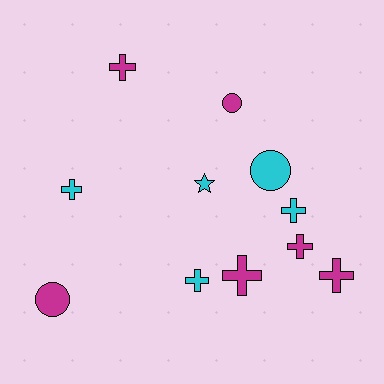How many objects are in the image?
There are 11 objects.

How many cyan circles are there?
There is 1 cyan circle.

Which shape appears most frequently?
Cross, with 7 objects.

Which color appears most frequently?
Magenta, with 6 objects.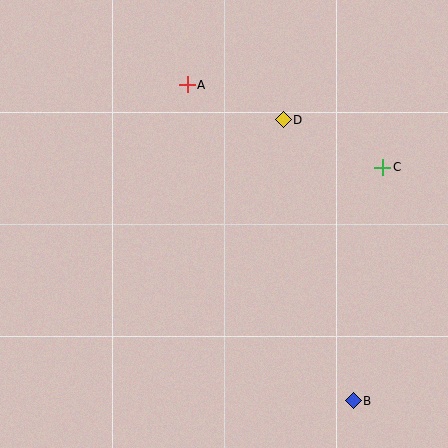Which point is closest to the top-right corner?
Point C is closest to the top-right corner.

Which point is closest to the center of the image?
Point D at (283, 120) is closest to the center.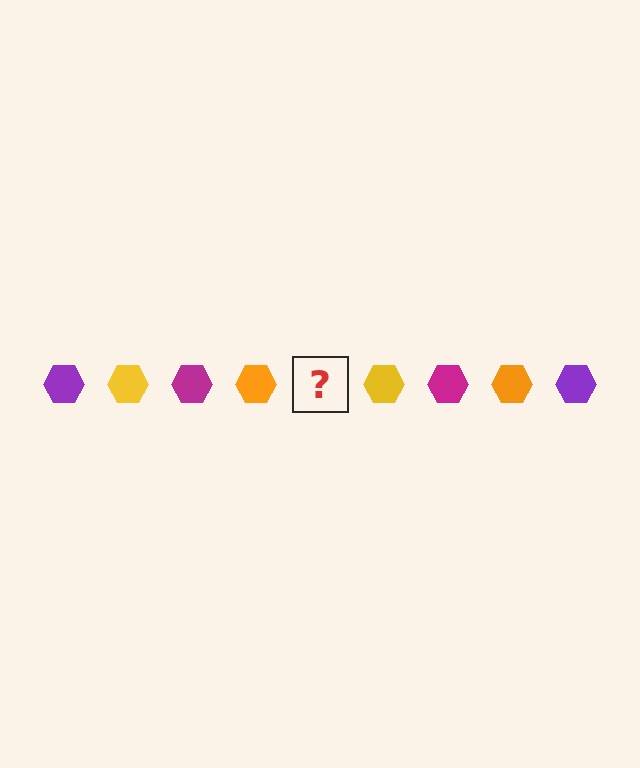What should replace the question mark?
The question mark should be replaced with a purple hexagon.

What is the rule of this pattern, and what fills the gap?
The rule is that the pattern cycles through purple, yellow, magenta, orange hexagons. The gap should be filled with a purple hexagon.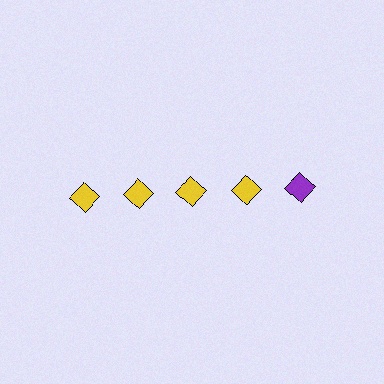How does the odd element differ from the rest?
It has a different color: purple instead of yellow.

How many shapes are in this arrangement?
There are 5 shapes arranged in a grid pattern.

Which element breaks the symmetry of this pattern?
The purple diamond in the top row, rightmost column breaks the symmetry. All other shapes are yellow diamonds.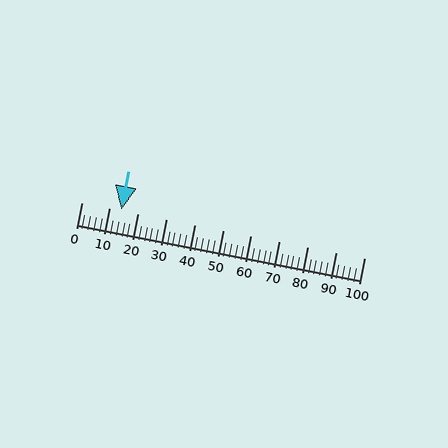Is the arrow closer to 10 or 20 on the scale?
The arrow is closer to 10.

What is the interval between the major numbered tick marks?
The major tick marks are spaced 10 units apart.